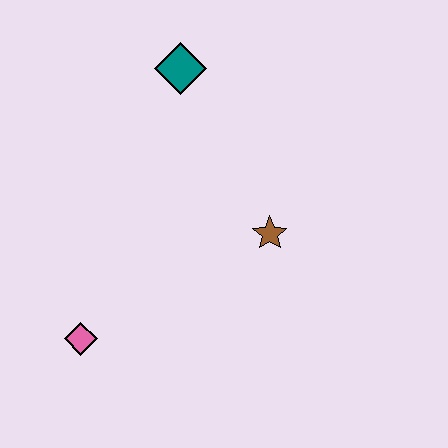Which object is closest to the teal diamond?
The brown star is closest to the teal diamond.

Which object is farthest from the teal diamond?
The pink diamond is farthest from the teal diamond.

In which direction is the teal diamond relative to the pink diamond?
The teal diamond is above the pink diamond.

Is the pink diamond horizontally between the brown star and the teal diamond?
No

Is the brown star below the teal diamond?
Yes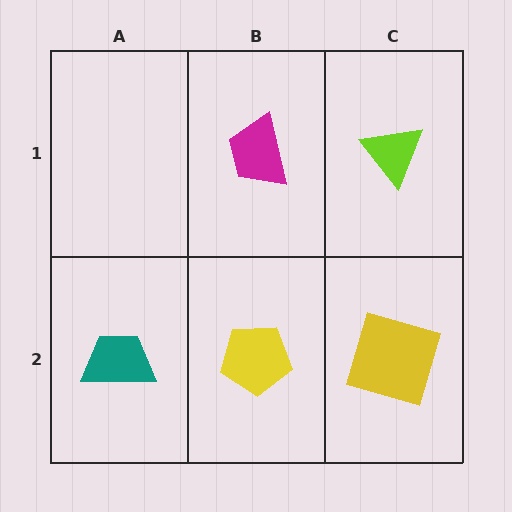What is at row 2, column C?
A yellow square.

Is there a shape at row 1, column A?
No, that cell is empty.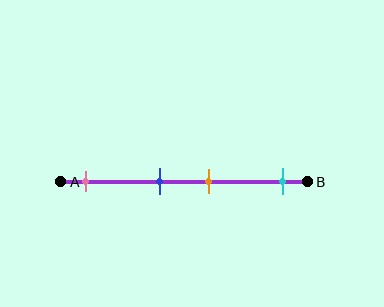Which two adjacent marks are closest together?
The blue and orange marks are the closest adjacent pair.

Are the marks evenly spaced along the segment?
No, the marks are not evenly spaced.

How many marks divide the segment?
There are 4 marks dividing the segment.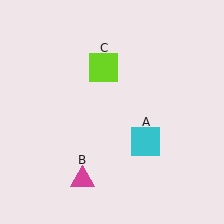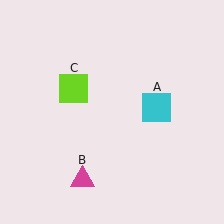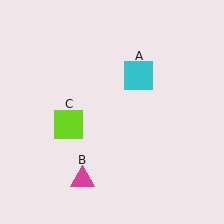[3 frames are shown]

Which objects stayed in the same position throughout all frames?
Magenta triangle (object B) remained stationary.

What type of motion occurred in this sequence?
The cyan square (object A), lime square (object C) rotated counterclockwise around the center of the scene.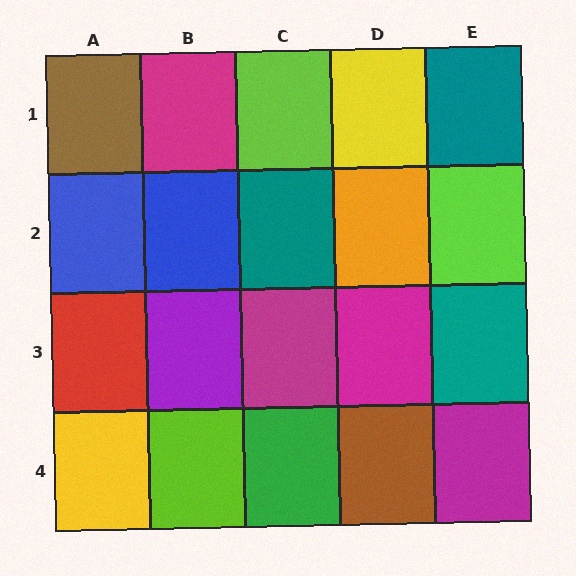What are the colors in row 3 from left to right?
Red, purple, magenta, magenta, teal.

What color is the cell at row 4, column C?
Green.